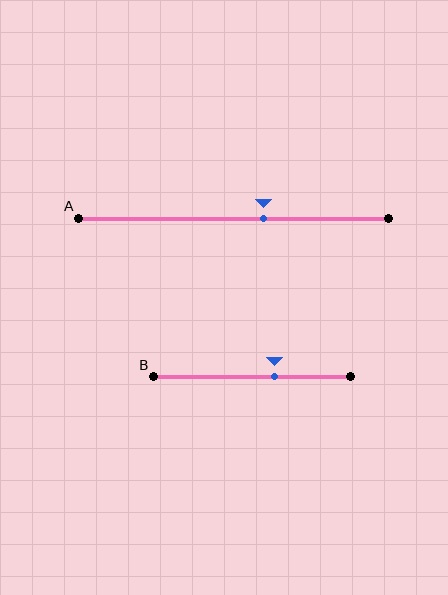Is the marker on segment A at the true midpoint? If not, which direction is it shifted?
No, the marker on segment A is shifted to the right by about 10% of the segment length.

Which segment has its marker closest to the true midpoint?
Segment A has its marker closest to the true midpoint.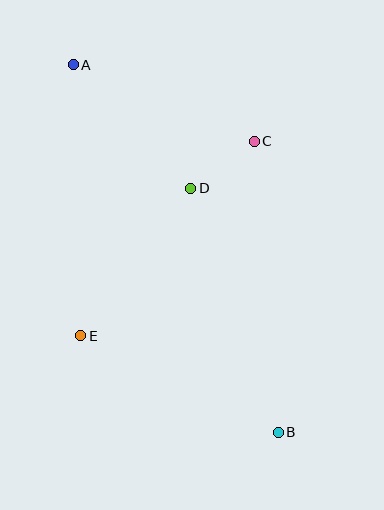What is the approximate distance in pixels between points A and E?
The distance between A and E is approximately 271 pixels.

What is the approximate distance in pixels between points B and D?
The distance between B and D is approximately 260 pixels.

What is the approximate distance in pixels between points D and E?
The distance between D and E is approximately 184 pixels.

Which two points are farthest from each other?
Points A and B are farthest from each other.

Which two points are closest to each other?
Points C and D are closest to each other.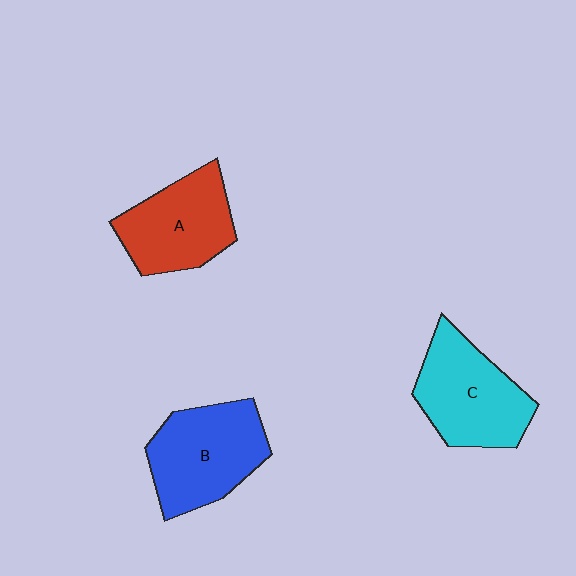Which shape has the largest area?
Shape B (blue).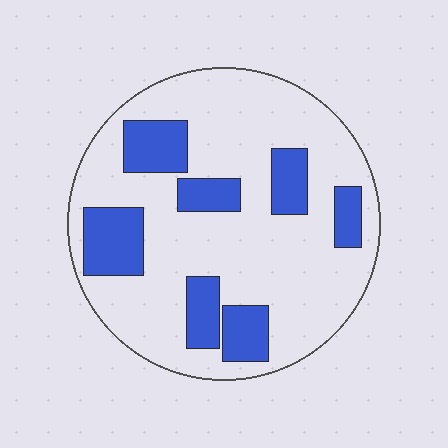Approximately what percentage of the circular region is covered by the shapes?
Approximately 25%.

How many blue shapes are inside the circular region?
7.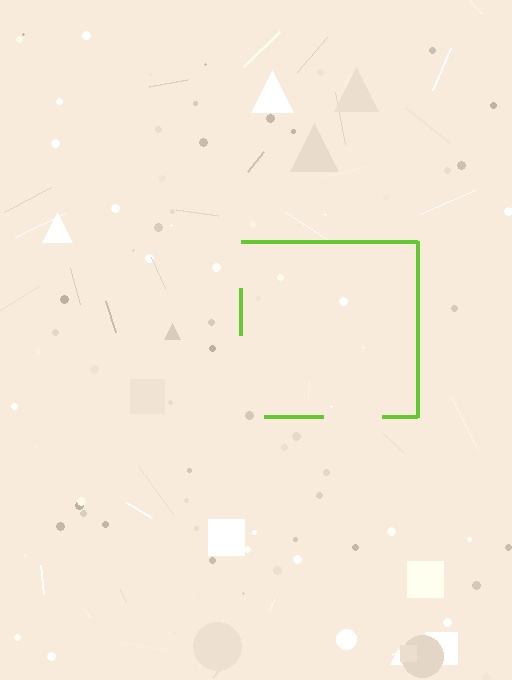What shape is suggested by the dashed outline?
The dashed outline suggests a square.